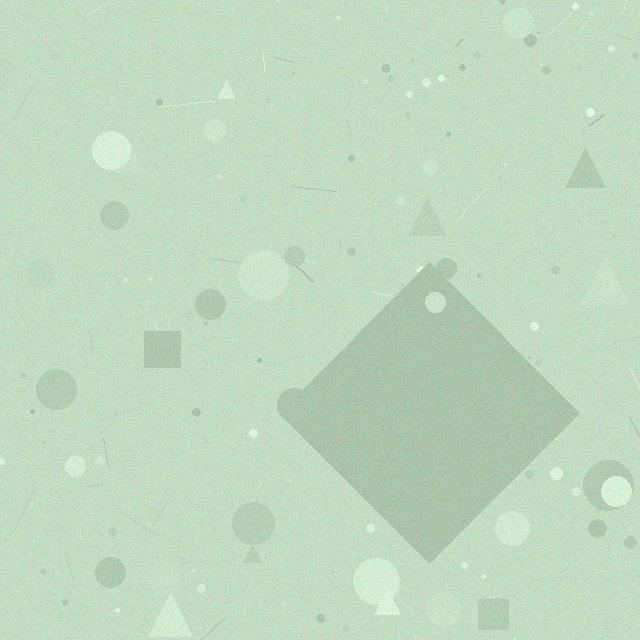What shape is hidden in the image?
A diamond is hidden in the image.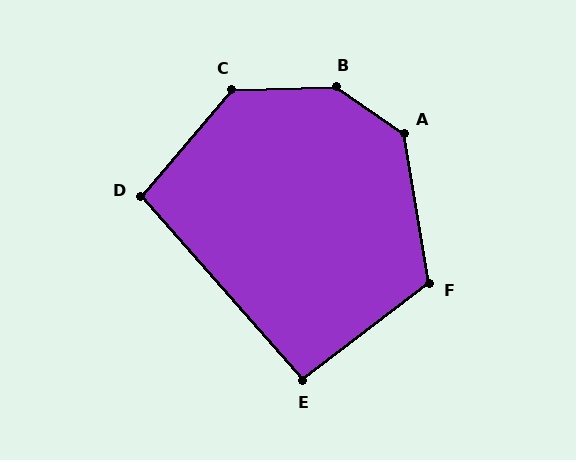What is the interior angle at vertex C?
Approximately 132 degrees (obtuse).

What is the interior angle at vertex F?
Approximately 118 degrees (obtuse).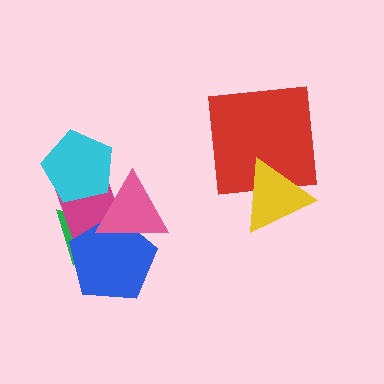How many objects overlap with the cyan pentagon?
2 objects overlap with the cyan pentagon.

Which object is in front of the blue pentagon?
The pink triangle is in front of the blue pentagon.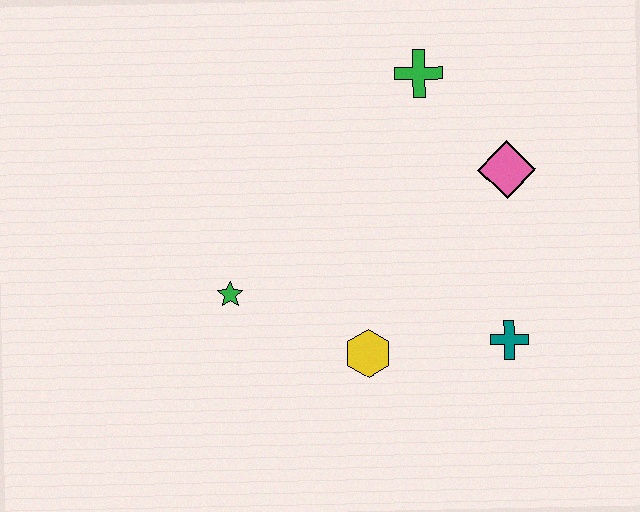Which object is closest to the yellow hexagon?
The teal cross is closest to the yellow hexagon.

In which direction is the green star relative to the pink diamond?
The green star is to the left of the pink diamond.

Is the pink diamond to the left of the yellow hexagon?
No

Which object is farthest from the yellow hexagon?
The green cross is farthest from the yellow hexagon.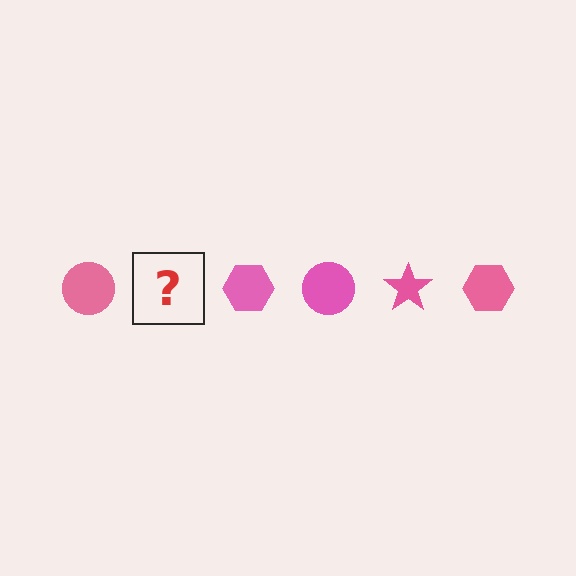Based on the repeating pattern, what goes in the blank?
The blank should be a pink star.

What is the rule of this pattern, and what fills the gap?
The rule is that the pattern cycles through circle, star, hexagon shapes in pink. The gap should be filled with a pink star.